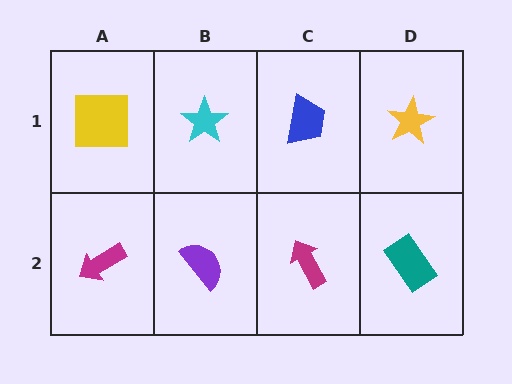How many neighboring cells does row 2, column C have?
3.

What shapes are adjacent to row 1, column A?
A magenta arrow (row 2, column A), a cyan star (row 1, column B).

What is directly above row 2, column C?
A blue trapezoid.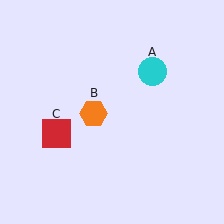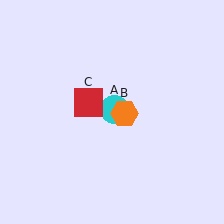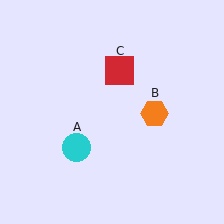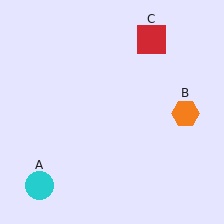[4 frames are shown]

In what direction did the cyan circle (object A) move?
The cyan circle (object A) moved down and to the left.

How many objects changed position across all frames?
3 objects changed position: cyan circle (object A), orange hexagon (object B), red square (object C).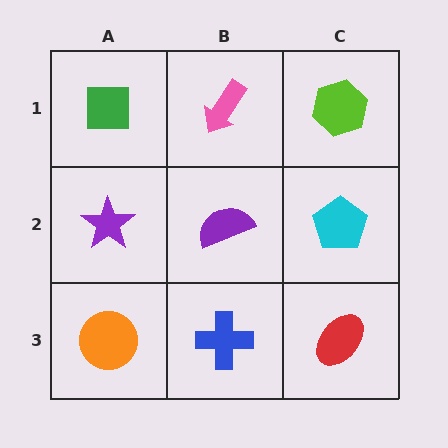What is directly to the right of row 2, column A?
A purple semicircle.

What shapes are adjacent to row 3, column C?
A cyan pentagon (row 2, column C), a blue cross (row 3, column B).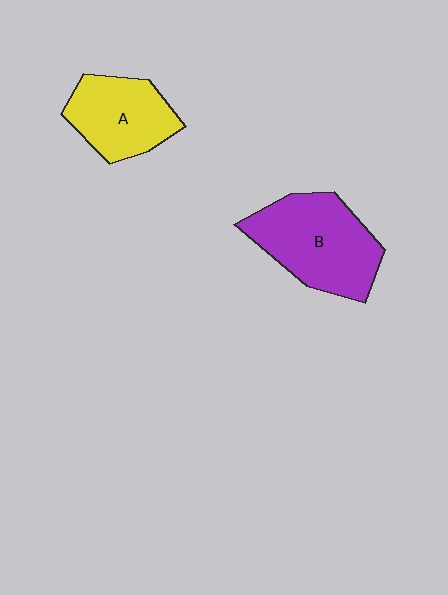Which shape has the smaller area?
Shape A (yellow).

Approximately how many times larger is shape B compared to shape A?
Approximately 1.4 times.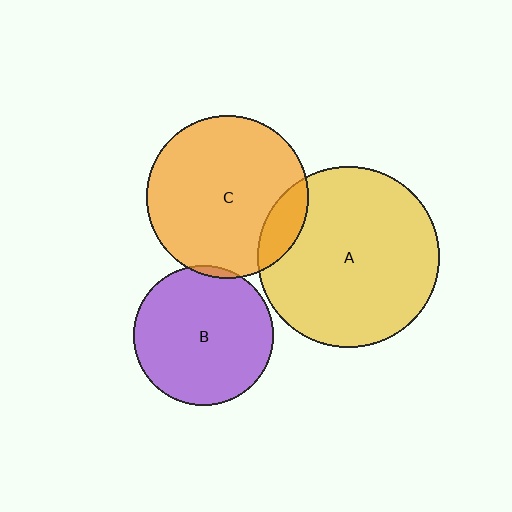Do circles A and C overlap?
Yes.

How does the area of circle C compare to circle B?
Approximately 1.3 times.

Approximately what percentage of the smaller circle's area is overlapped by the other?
Approximately 15%.